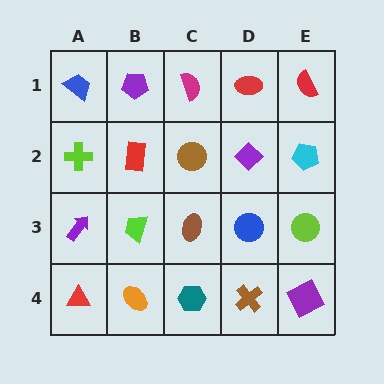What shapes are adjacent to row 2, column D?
A red ellipse (row 1, column D), a blue circle (row 3, column D), a brown circle (row 2, column C), a cyan pentagon (row 2, column E).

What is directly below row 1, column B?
A red rectangle.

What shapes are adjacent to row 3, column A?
A lime cross (row 2, column A), a red triangle (row 4, column A), a lime trapezoid (row 3, column B).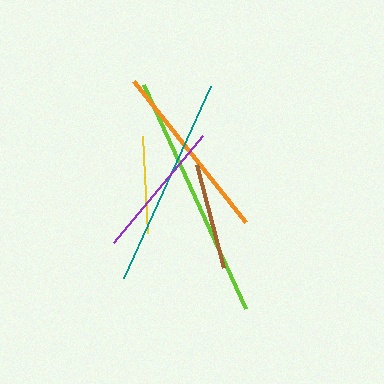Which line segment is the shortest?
The yellow line is the shortest at approximately 97 pixels.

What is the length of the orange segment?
The orange segment is approximately 180 pixels long.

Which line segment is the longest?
The lime line is the longest at approximately 247 pixels.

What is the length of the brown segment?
The brown segment is approximately 107 pixels long.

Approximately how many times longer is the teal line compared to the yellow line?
The teal line is approximately 2.2 times the length of the yellow line.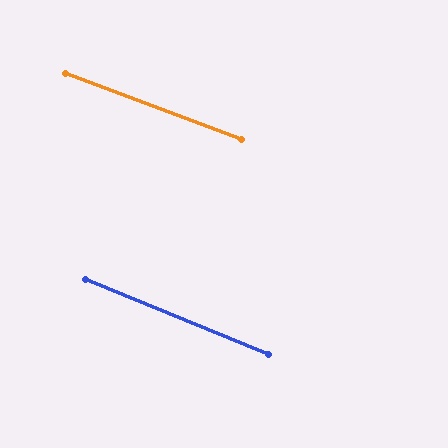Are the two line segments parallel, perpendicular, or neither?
Parallel — their directions differ by only 1.9°.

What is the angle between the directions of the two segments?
Approximately 2 degrees.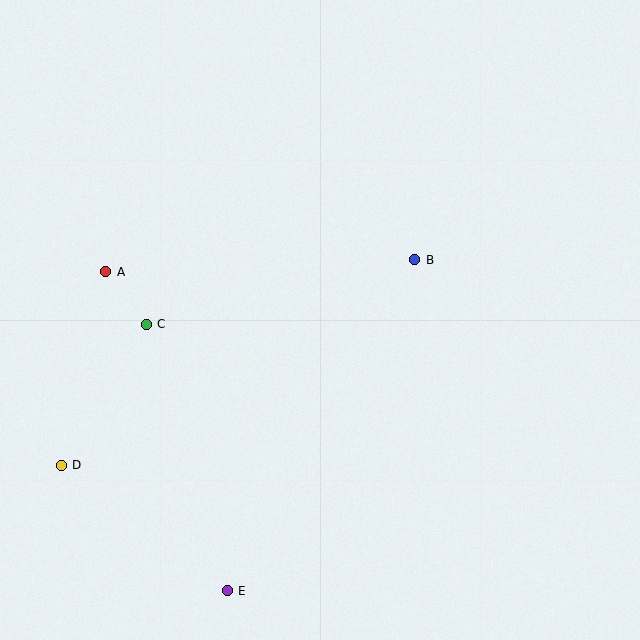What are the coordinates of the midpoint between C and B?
The midpoint between C and B is at (281, 292).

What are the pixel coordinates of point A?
Point A is at (106, 272).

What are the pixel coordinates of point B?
Point B is at (415, 260).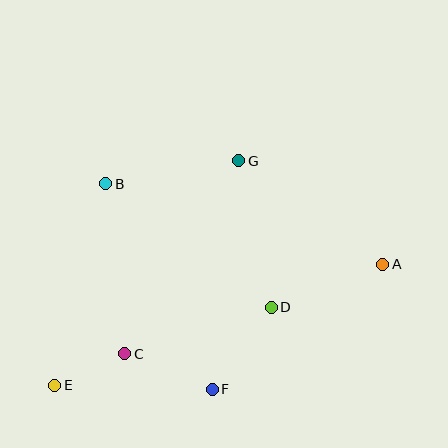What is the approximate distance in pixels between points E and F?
The distance between E and F is approximately 158 pixels.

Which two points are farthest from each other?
Points A and E are farthest from each other.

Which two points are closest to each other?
Points C and E are closest to each other.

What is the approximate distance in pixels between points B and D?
The distance between B and D is approximately 206 pixels.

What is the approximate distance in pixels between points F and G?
The distance between F and G is approximately 230 pixels.